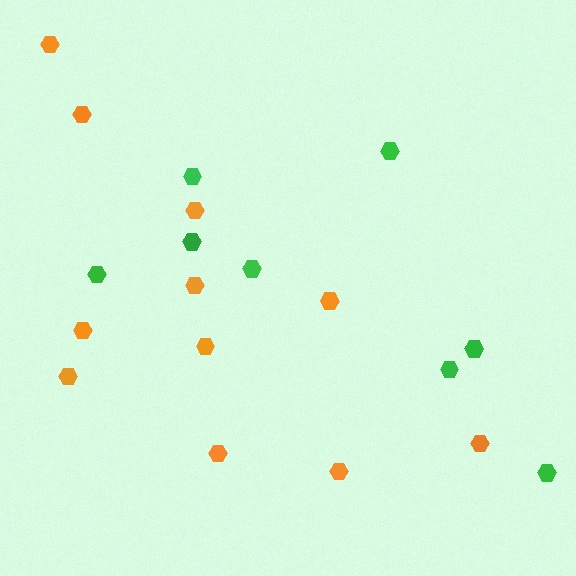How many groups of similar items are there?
There are 2 groups: one group of orange hexagons (11) and one group of green hexagons (8).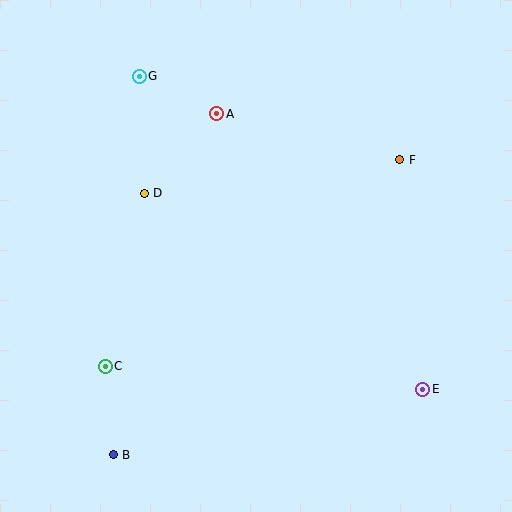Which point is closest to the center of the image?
Point D at (144, 193) is closest to the center.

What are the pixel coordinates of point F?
Point F is at (400, 160).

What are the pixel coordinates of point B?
Point B is at (113, 455).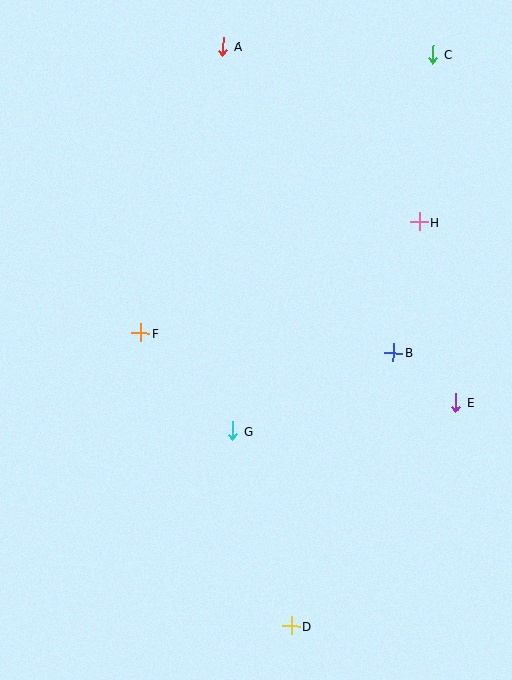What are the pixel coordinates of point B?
Point B is at (393, 352).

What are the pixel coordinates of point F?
Point F is at (141, 333).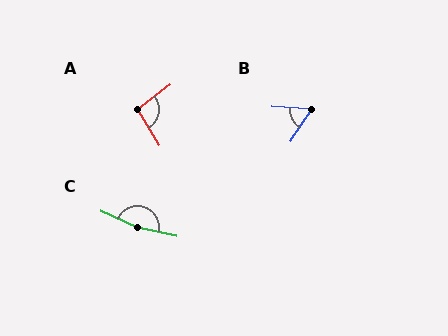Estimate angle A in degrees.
Approximately 95 degrees.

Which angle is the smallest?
B, at approximately 61 degrees.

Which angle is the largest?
C, at approximately 167 degrees.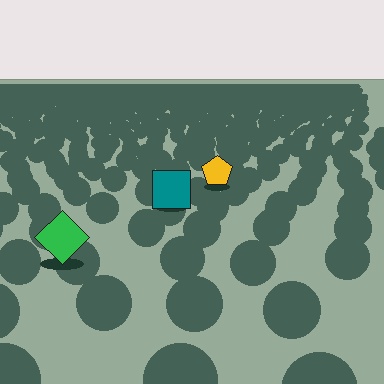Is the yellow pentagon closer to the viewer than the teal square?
No. The teal square is closer — you can tell from the texture gradient: the ground texture is coarser near it.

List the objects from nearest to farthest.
From nearest to farthest: the green diamond, the teal square, the yellow pentagon.